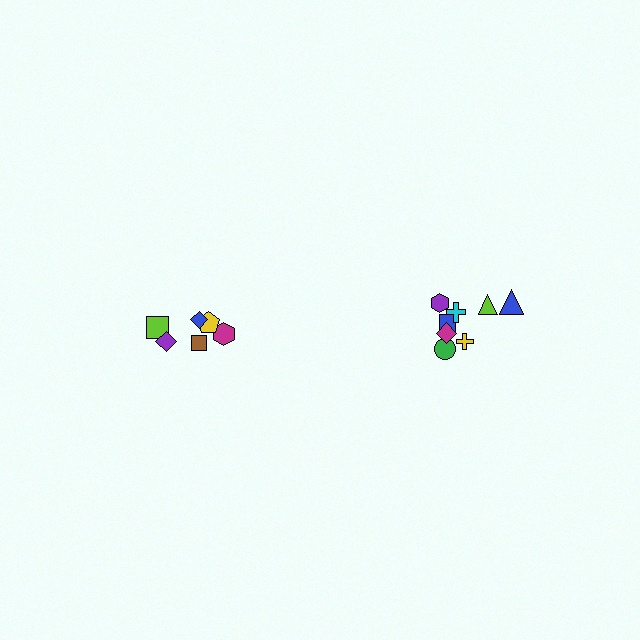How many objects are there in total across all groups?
There are 14 objects.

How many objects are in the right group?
There are 8 objects.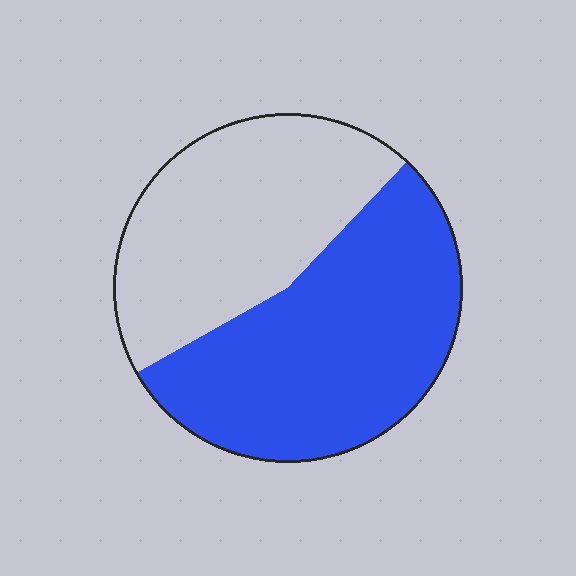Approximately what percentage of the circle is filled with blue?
Approximately 55%.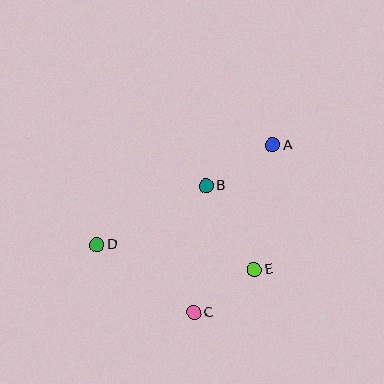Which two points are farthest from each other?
Points A and D are farthest from each other.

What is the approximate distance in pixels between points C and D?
The distance between C and D is approximately 119 pixels.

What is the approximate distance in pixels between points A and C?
The distance between A and C is approximately 186 pixels.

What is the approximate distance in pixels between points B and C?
The distance between B and C is approximately 128 pixels.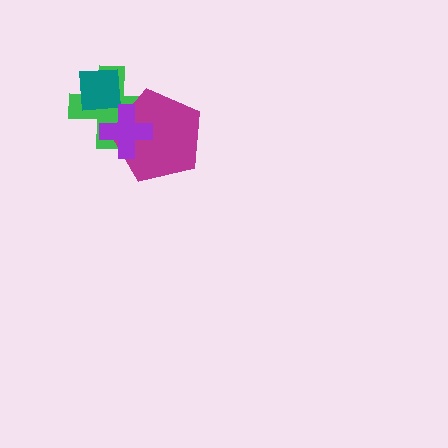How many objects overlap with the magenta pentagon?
2 objects overlap with the magenta pentagon.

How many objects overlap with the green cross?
3 objects overlap with the green cross.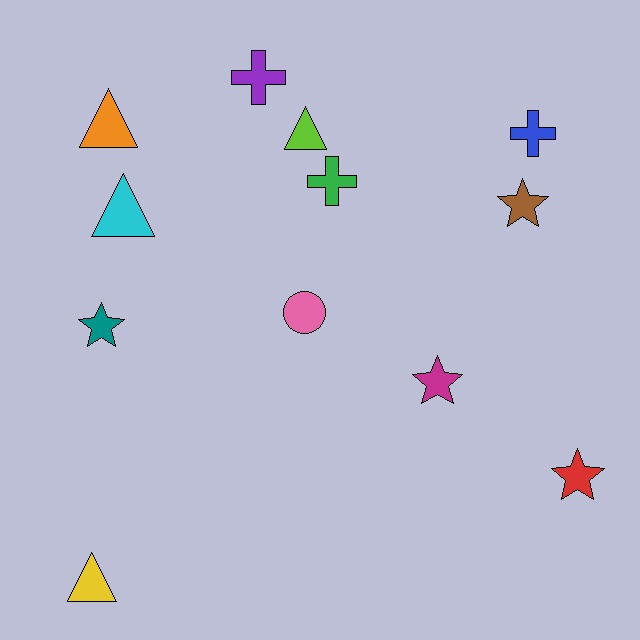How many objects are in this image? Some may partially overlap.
There are 12 objects.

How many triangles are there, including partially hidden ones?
There are 4 triangles.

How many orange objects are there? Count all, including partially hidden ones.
There is 1 orange object.